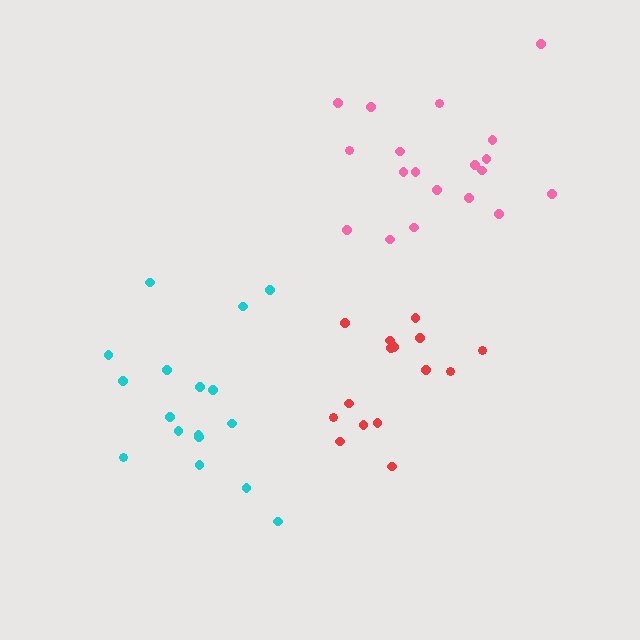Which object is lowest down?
The cyan cluster is bottommost.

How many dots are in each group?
Group 1: 17 dots, Group 2: 15 dots, Group 3: 19 dots (51 total).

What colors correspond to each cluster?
The clusters are colored: cyan, red, pink.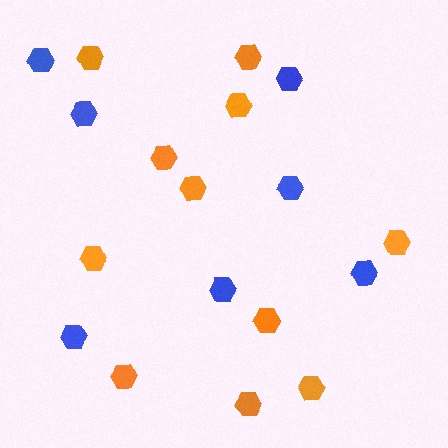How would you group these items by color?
There are 2 groups: one group of blue hexagons (7) and one group of orange hexagons (11).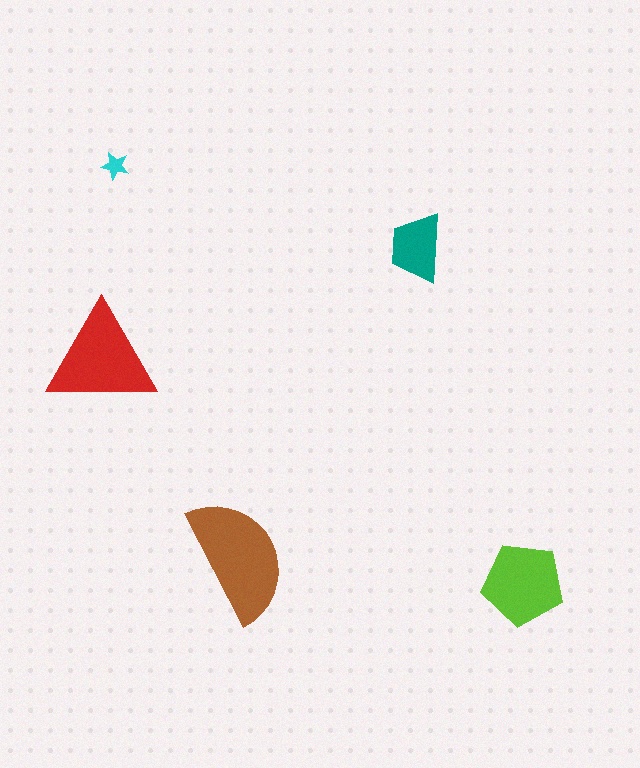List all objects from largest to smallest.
The brown semicircle, the red triangle, the lime pentagon, the teal trapezoid, the cyan star.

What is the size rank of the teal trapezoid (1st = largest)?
4th.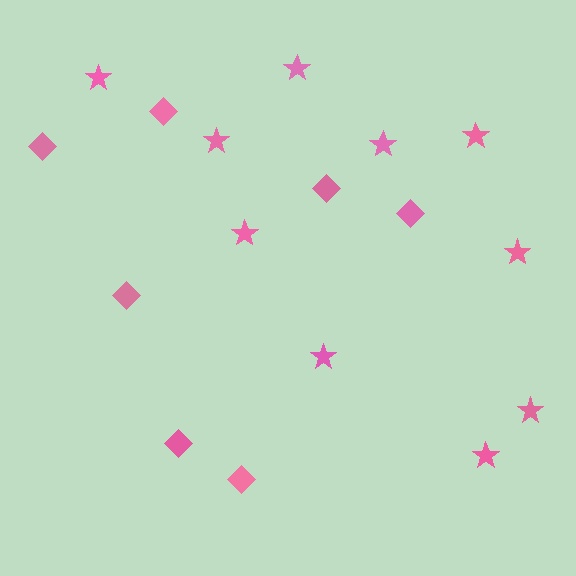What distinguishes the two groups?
There are 2 groups: one group of diamonds (7) and one group of stars (10).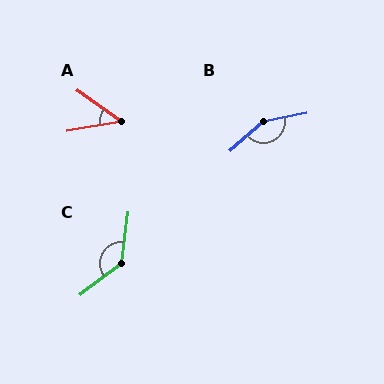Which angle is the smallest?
A, at approximately 45 degrees.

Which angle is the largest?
B, at approximately 150 degrees.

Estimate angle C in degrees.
Approximately 134 degrees.